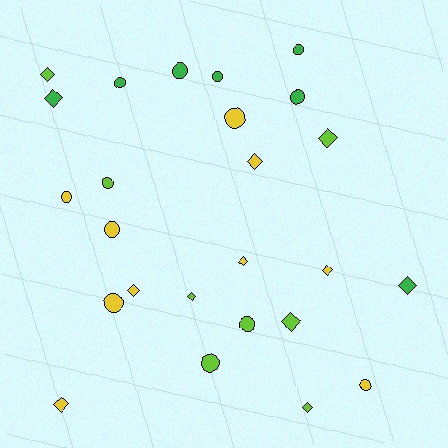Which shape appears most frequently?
Circle, with 13 objects.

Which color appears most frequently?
Yellow, with 10 objects.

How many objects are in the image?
There are 25 objects.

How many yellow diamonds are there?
There are 5 yellow diamonds.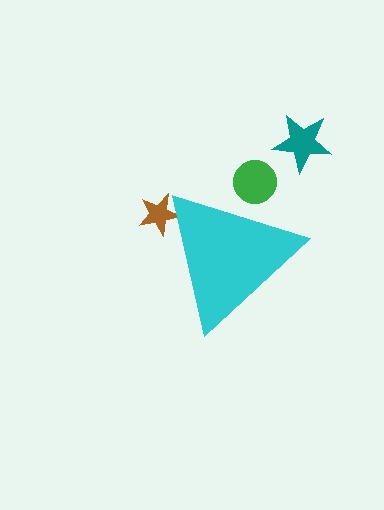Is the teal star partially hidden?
No, the teal star is fully visible.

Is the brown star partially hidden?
Yes, the brown star is partially hidden behind the cyan triangle.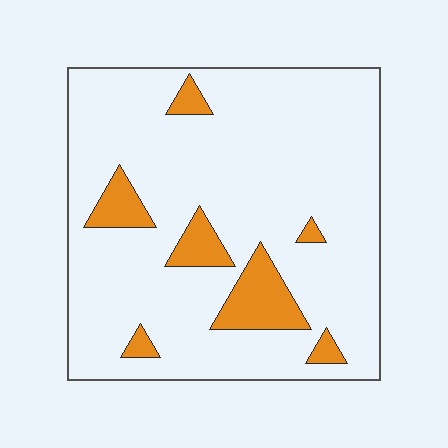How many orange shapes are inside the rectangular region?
7.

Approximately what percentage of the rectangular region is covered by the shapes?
Approximately 15%.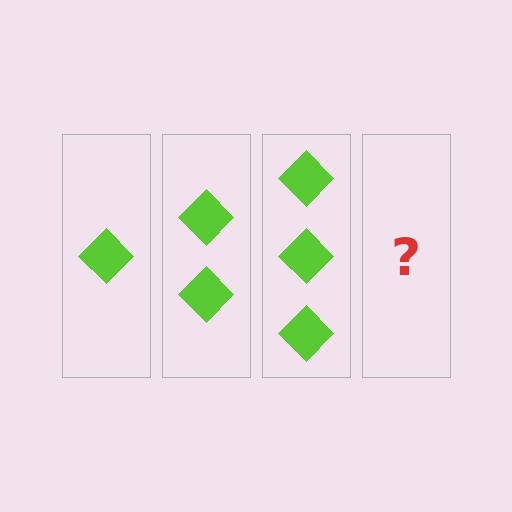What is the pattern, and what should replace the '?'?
The pattern is that each step adds one more diamond. The '?' should be 4 diamonds.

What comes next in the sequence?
The next element should be 4 diamonds.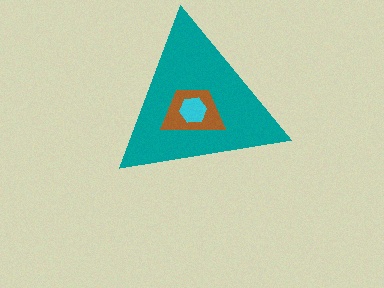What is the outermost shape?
The teal triangle.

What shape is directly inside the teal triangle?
The brown trapezoid.